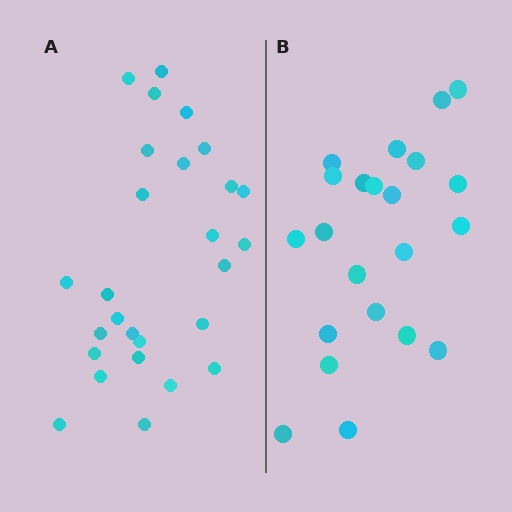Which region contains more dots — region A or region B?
Region A (the left region) has more dots.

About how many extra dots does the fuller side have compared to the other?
Region A has about 5 more dots than region B.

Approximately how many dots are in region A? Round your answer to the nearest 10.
About 30 dots. (The exact count is 27, which rounds to 30.)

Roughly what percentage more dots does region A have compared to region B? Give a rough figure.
About 25% more.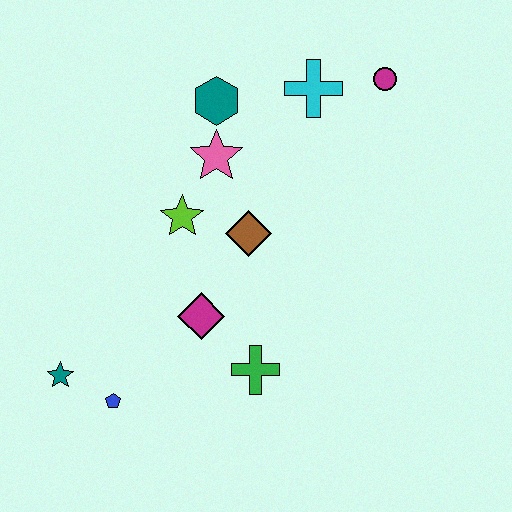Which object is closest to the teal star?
The blue pentagon is closest to the teal star.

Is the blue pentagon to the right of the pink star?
No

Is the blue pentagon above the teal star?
No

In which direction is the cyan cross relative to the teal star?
The cyan cross is above the teal star.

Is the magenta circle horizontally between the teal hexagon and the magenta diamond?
No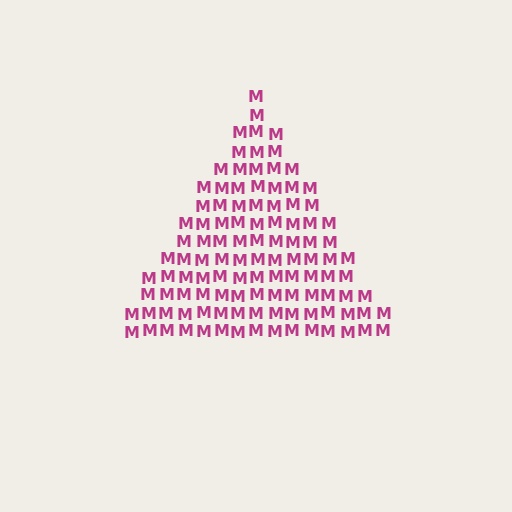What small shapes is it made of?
It is made of small letter M's.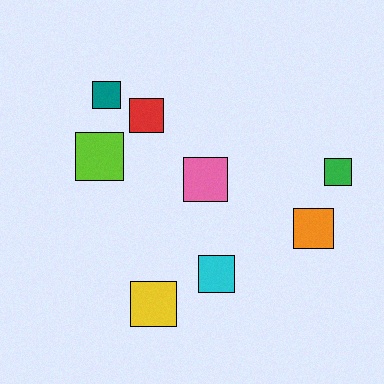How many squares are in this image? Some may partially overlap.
There are 8 squares.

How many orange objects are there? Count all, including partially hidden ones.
There is 1 orange object.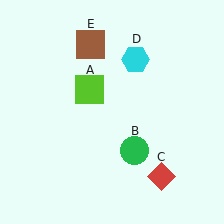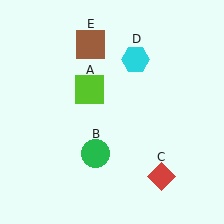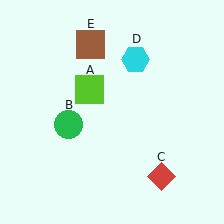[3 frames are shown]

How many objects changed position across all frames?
1 object changed position: green circle (object B).